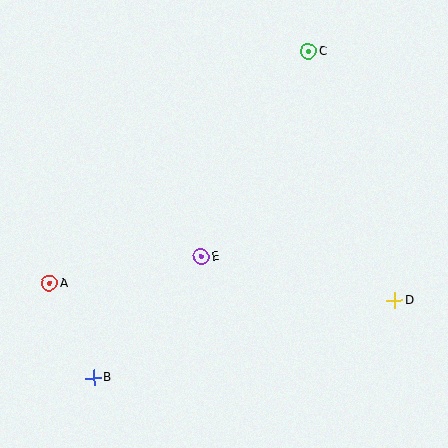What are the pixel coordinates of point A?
Point A is at (49, 283).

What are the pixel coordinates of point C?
Point C is at (308, 52).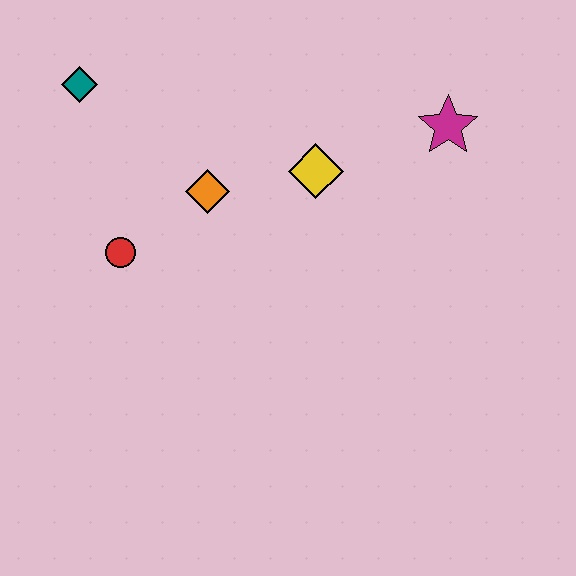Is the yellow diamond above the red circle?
Yes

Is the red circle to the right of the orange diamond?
No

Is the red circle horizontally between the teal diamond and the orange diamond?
Yes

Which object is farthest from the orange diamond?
The magenta star is farthest from the orange diamond.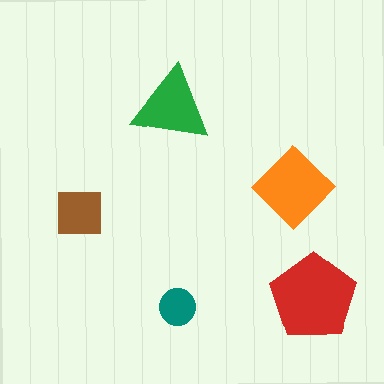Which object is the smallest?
The teal circle.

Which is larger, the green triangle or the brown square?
The green triangle.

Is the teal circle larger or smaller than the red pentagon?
Smaller.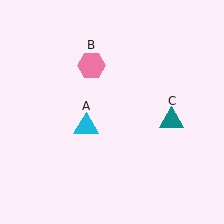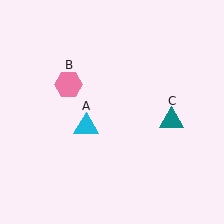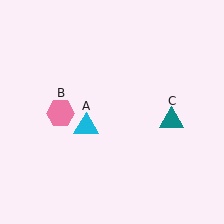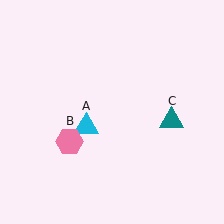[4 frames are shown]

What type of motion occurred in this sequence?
The pink hexagon (object B) rotated counterclockwise around the center of the scene.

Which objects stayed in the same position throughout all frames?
Cyan triangle (object A) and teal triangle (object C) remained stationary.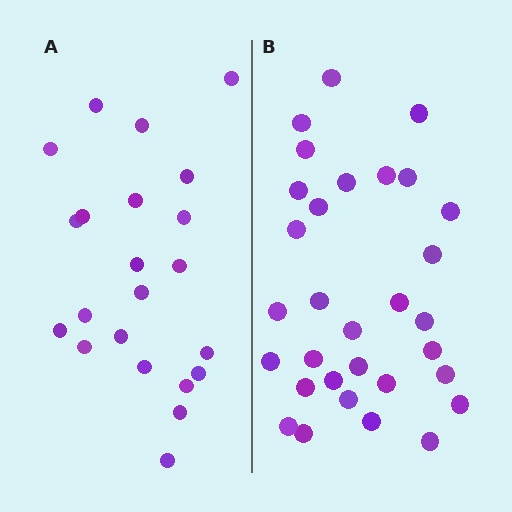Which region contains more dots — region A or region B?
Region B (the right region) has more dots.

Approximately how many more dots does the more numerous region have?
Region B has roughly 8 or so more dots than region A.